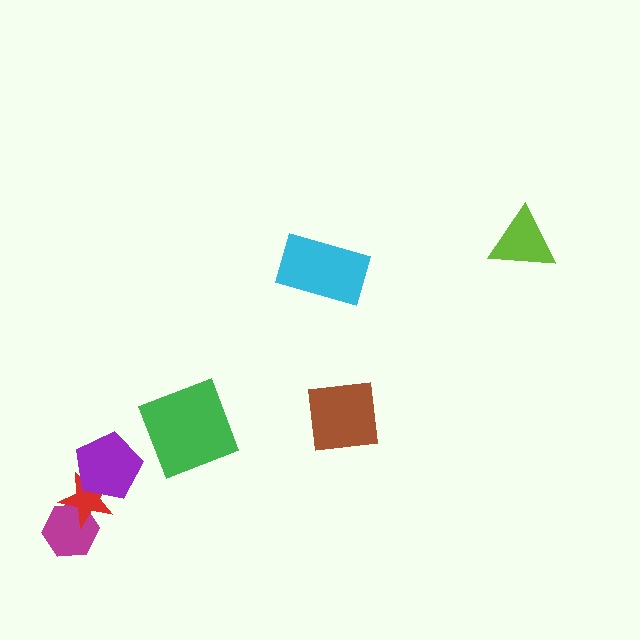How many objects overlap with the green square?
0 objects overlap with the green square.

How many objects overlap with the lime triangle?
0 objects overlap with the lime triangle.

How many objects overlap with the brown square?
0 objects overlap with the brown square.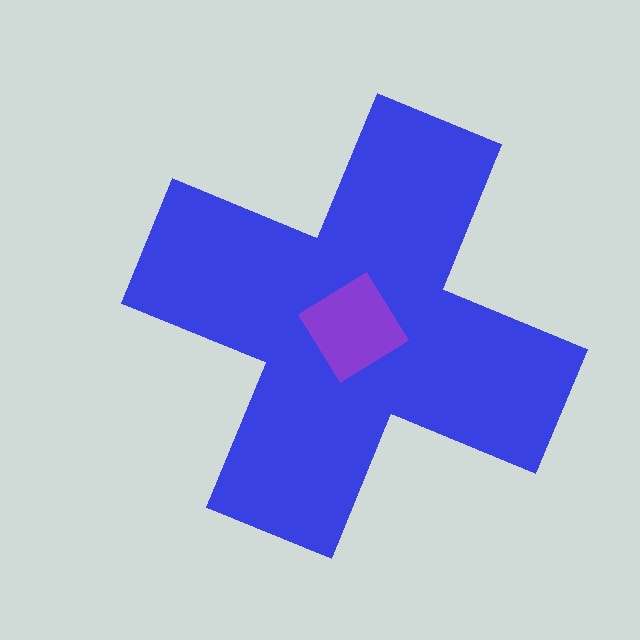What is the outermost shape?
The blue cross.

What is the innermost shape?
The purple diamond.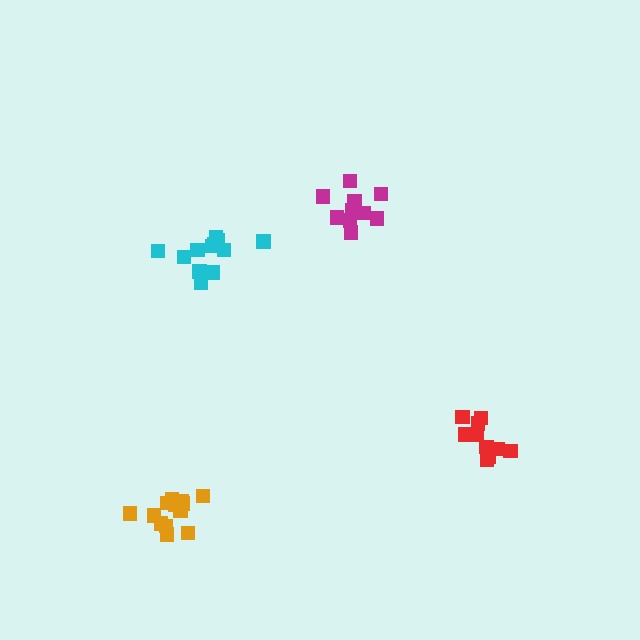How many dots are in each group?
Group 1: 11 dots, Group 2: 10 dots, Group 3: 12 dots, Group 4: 14 dots (47 total).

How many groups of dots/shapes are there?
There are 4 groups.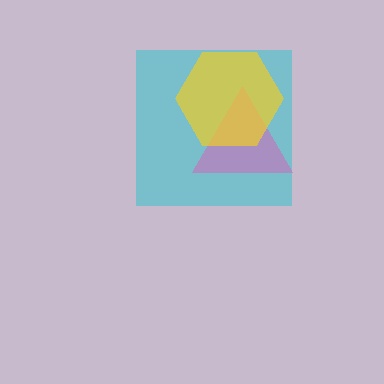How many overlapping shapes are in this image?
There are 3 overlapping shapes in the image.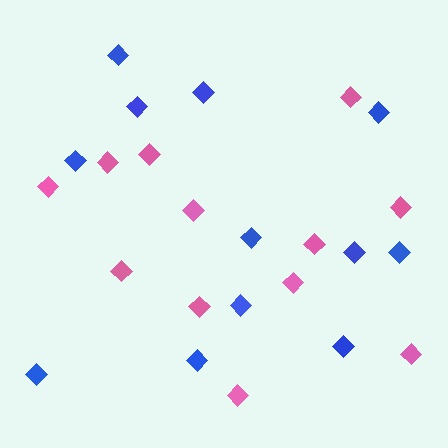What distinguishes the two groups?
There are 2 groups: one group of pink diamonds (12) and one group of blue diamonds (12).